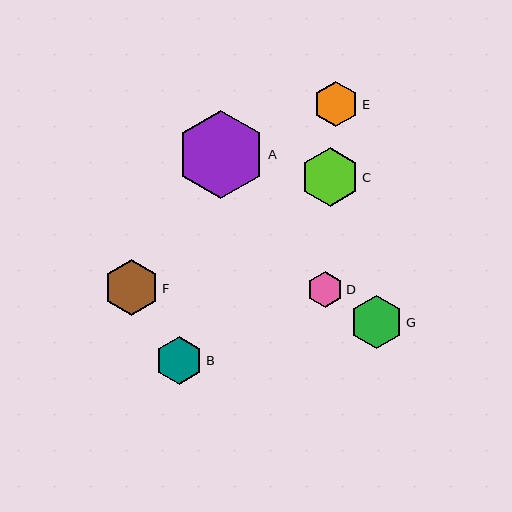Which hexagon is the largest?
Hexagon A is the largest with a size of approximately 88 pixels.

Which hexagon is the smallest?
Hexagon D is the smallest with a size of approximately 36 pixels.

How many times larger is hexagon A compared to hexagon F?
Hexagon A is approximately 1.6 times the size of hexagon F.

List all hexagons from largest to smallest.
From largest to smallest: A, C, F, G, B, E, D.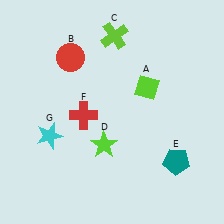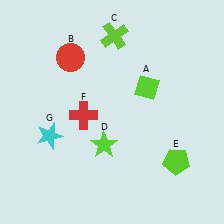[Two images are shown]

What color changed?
The pentagon (E) changed from teal in Image 1 to lime in Image 2.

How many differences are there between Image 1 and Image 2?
There is 1 difference between the two images.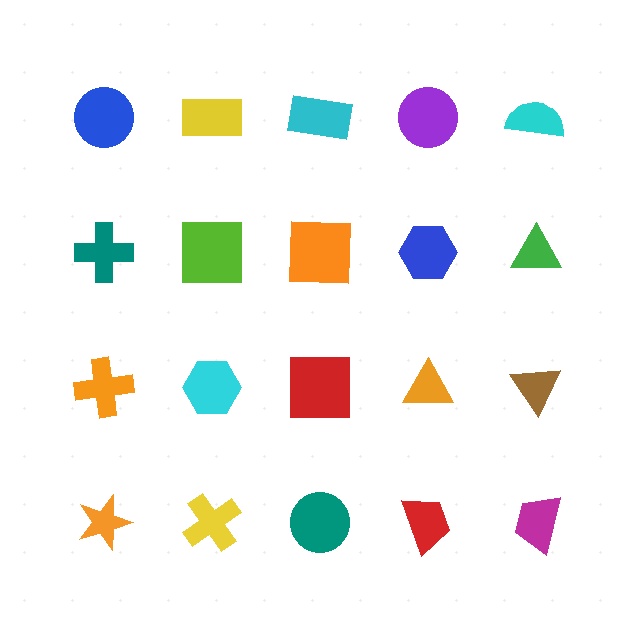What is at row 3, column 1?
An orange cross.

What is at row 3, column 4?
An orange triangle.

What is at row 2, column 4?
A blue hexagon.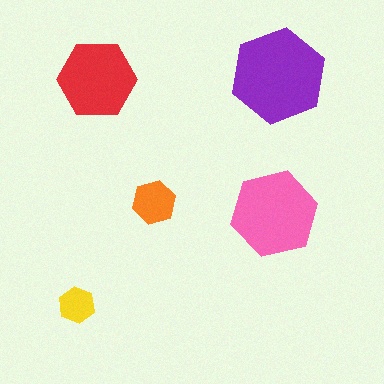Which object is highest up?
The purple hexagon is topmost.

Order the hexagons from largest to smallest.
the purple one, the pink one, the red one, the orange one, the yellow one.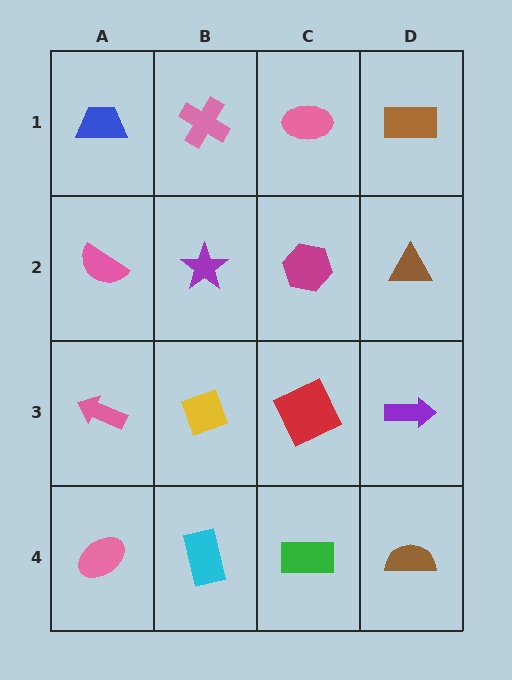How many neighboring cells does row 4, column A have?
2.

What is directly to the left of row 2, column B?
A pink semicircle.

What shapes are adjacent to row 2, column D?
A brown rectangle (row 1, column D), a purple arrow (row 3, column D), a magenta hexagon (row 2, column C).